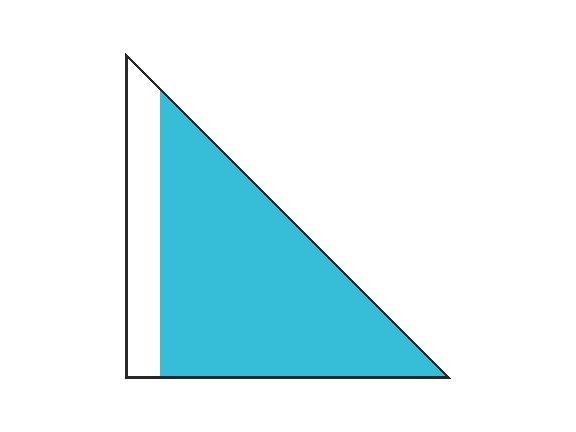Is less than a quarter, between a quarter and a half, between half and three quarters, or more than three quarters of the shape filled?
More than three quarters.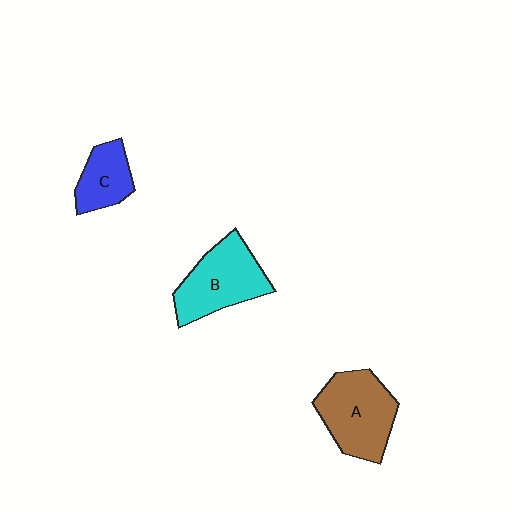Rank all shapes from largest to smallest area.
From largest to smallest: A (brown), B (cyan), C (blue).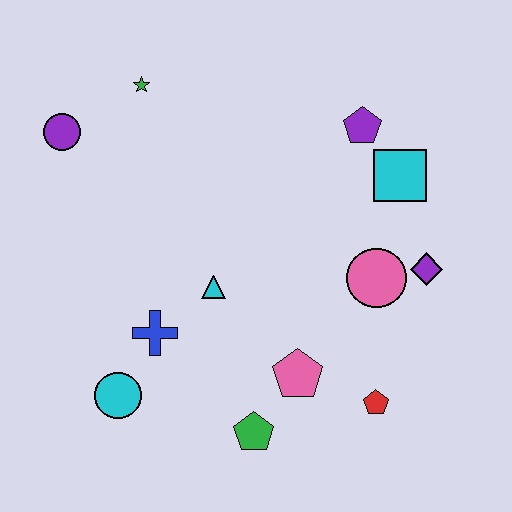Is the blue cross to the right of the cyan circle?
Yes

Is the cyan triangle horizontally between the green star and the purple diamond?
Yes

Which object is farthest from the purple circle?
The red pentagon is farthest from the purple circle.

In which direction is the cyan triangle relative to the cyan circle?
The cyan triangle is above the cyan circle.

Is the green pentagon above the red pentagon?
No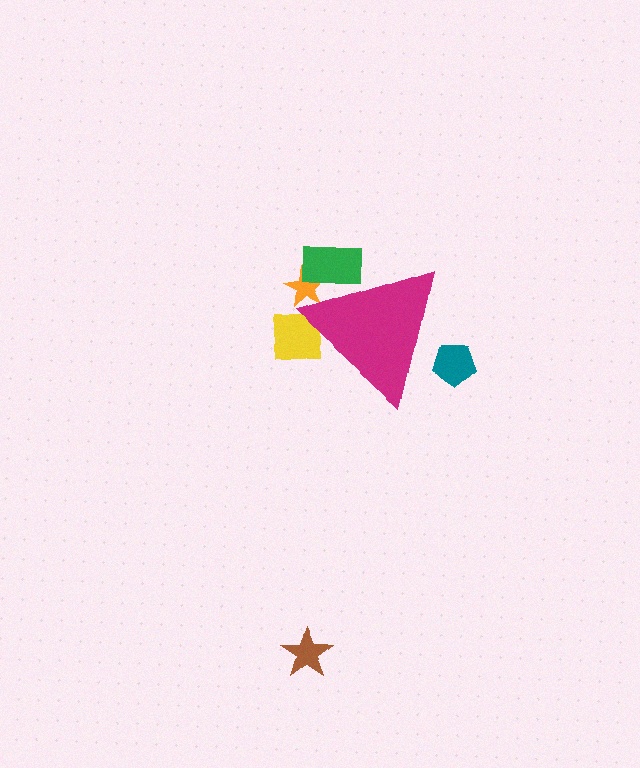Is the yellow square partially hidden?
Yes, the yellow square is partially hidden behind the magenta triangle.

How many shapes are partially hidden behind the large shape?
4 shapes are partially hidden.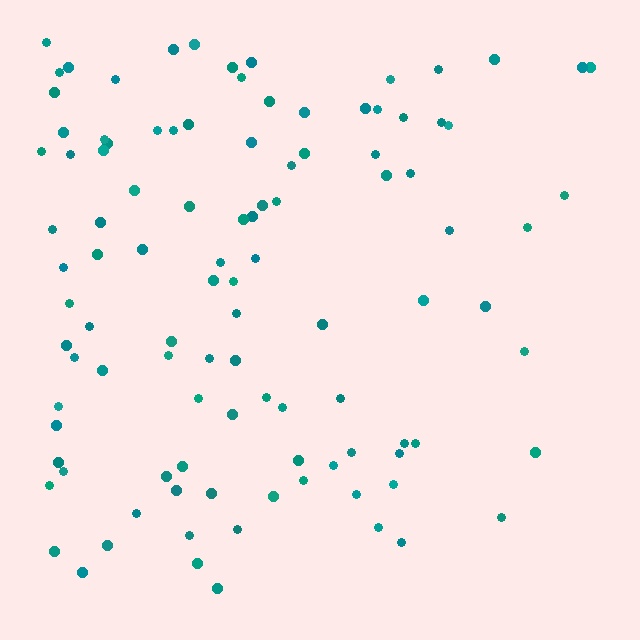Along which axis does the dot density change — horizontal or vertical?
Horizontal.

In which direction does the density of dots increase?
From right to left, with the left side densest.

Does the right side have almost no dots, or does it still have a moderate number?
Still a moderate number, just noticeably fewer than the left.